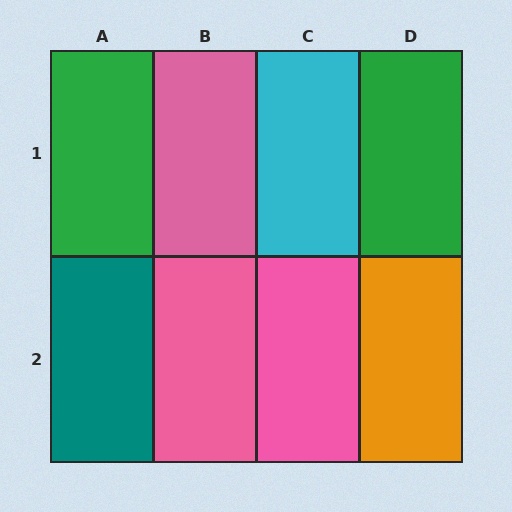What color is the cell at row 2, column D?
Orange.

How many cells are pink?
3 cells are pink.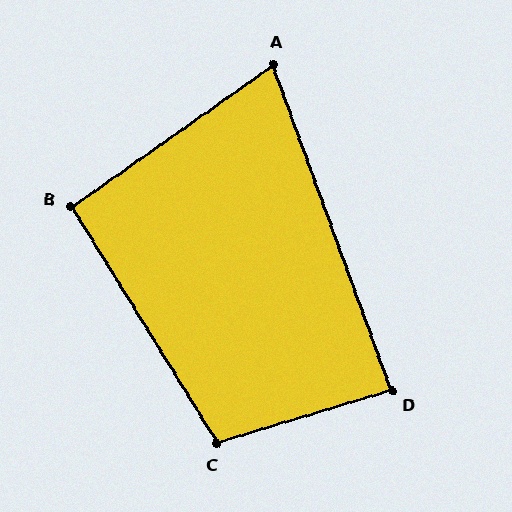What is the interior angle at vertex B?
Approximately 93 degrees (approximately right).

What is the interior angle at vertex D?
Approximately 87 degrees (approximately right).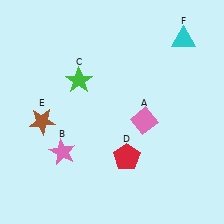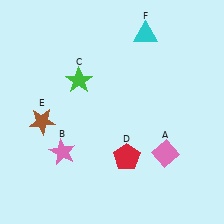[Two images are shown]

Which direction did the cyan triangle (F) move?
The cyan triangle (F) moved left.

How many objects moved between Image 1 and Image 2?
2 objects moved between the two images.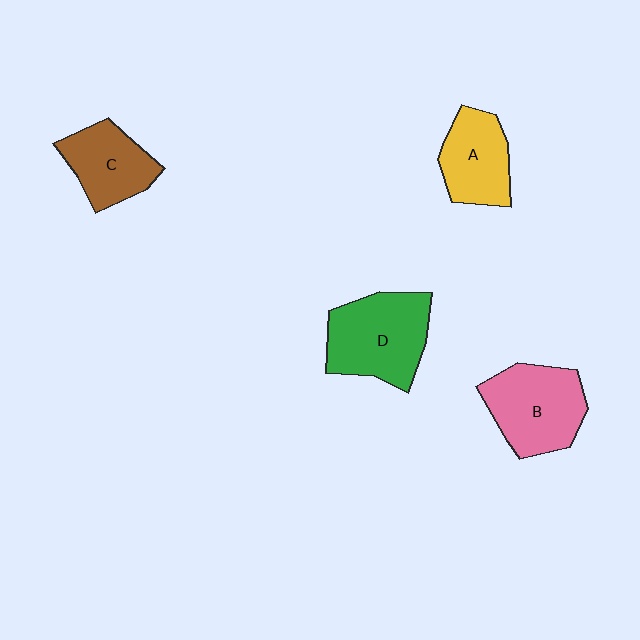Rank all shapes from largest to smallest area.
From largest to smallest: D (green), B (pink), A (yellow), C (brown).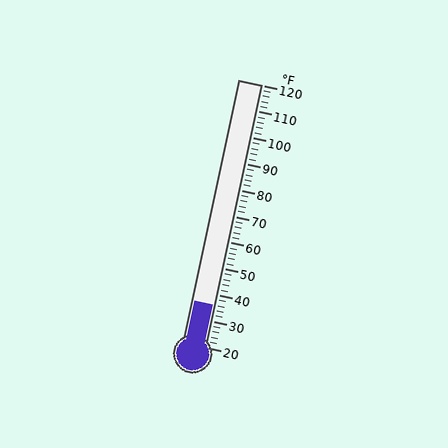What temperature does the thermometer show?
The thermometer shows approximately 36°F.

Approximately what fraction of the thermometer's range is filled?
The thermometer is filled to approximately 15% of its range.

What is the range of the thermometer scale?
The thermometer scale ranges from 20°F to 120°F.